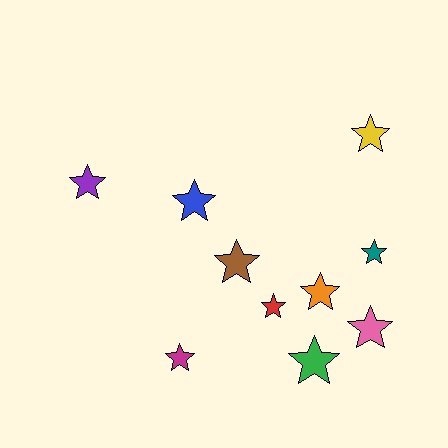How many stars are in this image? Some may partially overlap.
There are 10 stars.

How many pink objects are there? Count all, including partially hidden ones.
There is 1 pink object.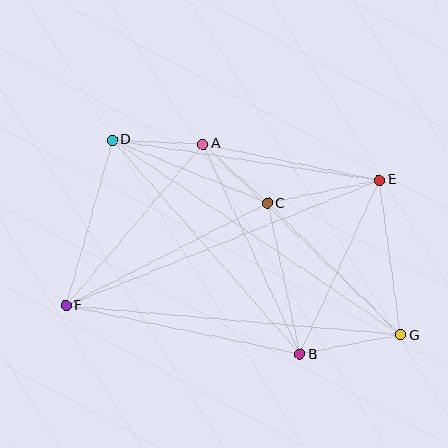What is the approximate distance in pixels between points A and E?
The distance between A and E is approximately 180 pixels.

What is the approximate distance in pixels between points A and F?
The distance between A and F is approximately 212 pixels.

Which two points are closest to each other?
Points A and C are closest to each other.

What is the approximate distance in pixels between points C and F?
The distance between C and F is approximately 226 pixels.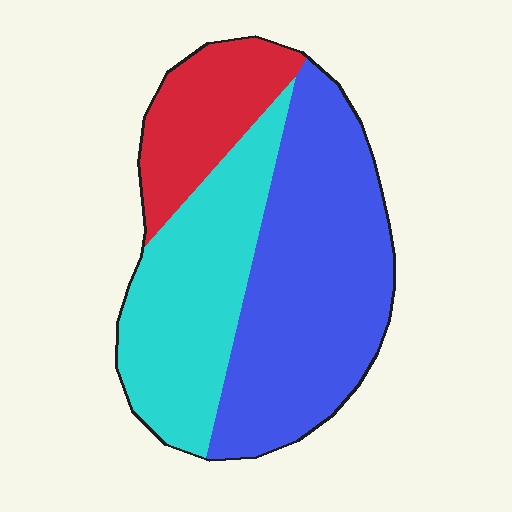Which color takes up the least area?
Red, at roughly 20%.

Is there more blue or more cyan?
Blue.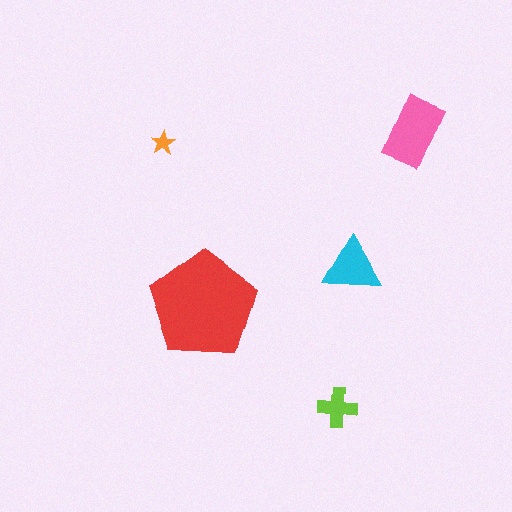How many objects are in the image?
There are 5 objects in the image.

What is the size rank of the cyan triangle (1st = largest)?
3rd.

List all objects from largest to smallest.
The red pentagon, the pink rectangle, the cyan triangle, the lime cross, the orange star.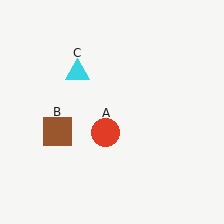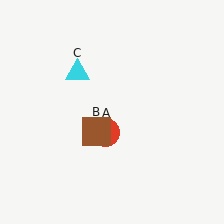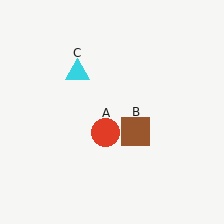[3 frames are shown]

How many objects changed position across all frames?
1 object changed position: brown square (object B).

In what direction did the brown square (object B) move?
The brown square (object B) moved right.